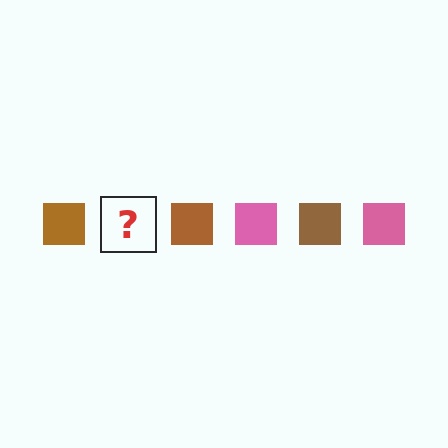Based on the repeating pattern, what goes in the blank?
The blank should be a pink square.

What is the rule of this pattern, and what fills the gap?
The rule is that the pattern cycles through brown, pink squares. The gap should be filled with a pink square.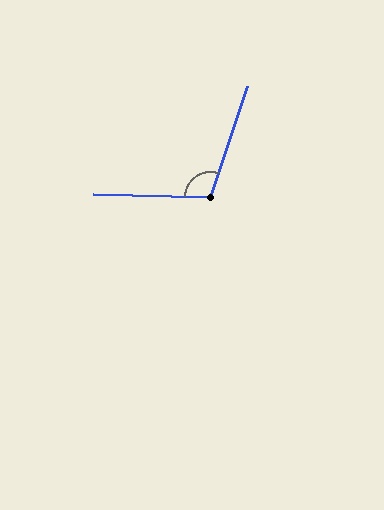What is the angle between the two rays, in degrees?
Approximately 106 degrees.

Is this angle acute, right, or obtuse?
It is obtuse.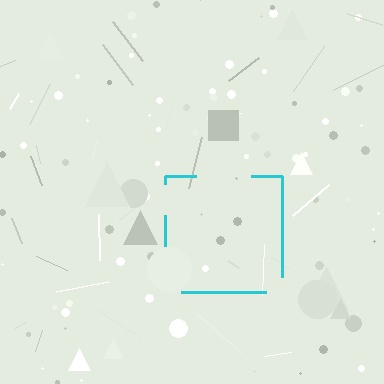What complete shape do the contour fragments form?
The contour fragments form a square.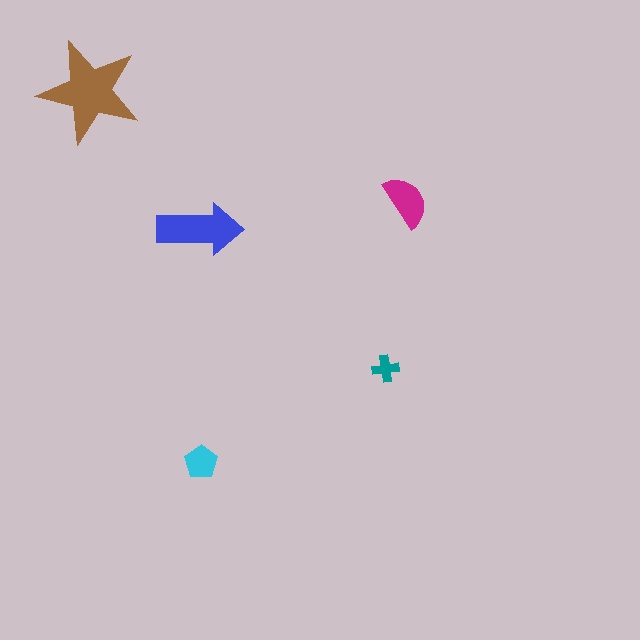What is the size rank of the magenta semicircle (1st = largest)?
3rd.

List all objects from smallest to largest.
The teal cross, the cyan pentagon, the magenta semicircle, the blue arrow, the brown star.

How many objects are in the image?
There are 5 objects in the image.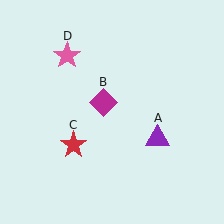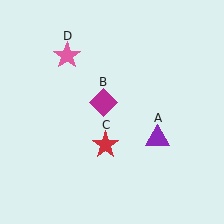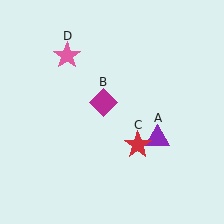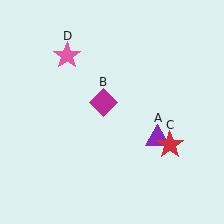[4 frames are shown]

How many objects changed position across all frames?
1 object changed position: red star (object C).